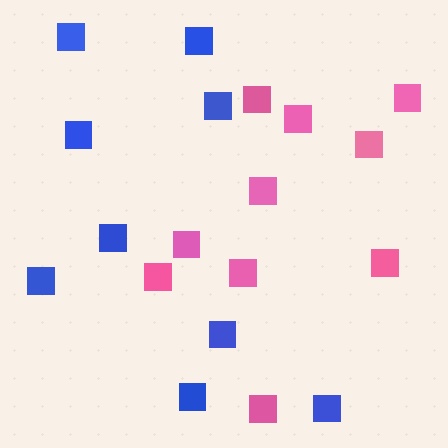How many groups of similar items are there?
There are 2 groups: one group of pink squares (10) and one group of blue squares (9).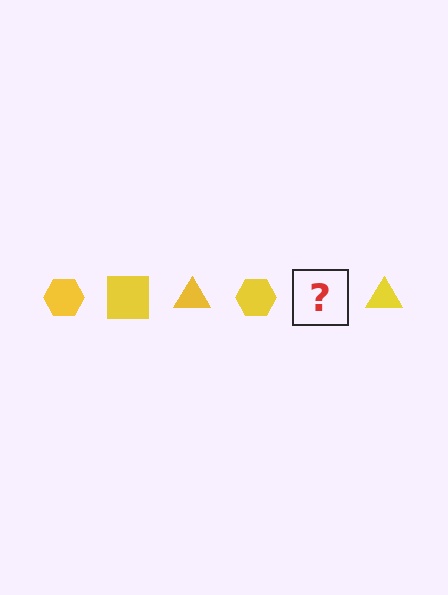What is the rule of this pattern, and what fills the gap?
The rule is that the pattern cycles through hexagon, square, triangle shapes in yellow. The gap should be filled with a yellow square.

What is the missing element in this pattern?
The missing element is a yellow square.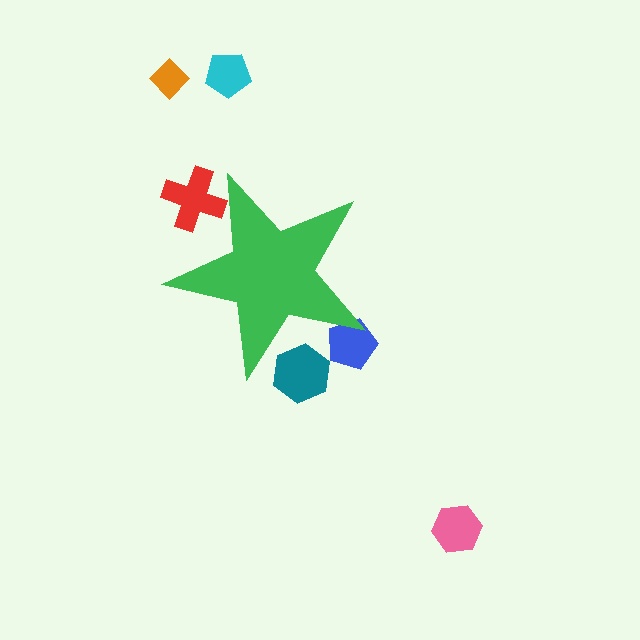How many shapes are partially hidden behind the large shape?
3 shapes are partially hidden.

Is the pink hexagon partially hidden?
No, the pink hexagon is fully visible.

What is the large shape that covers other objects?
A green star.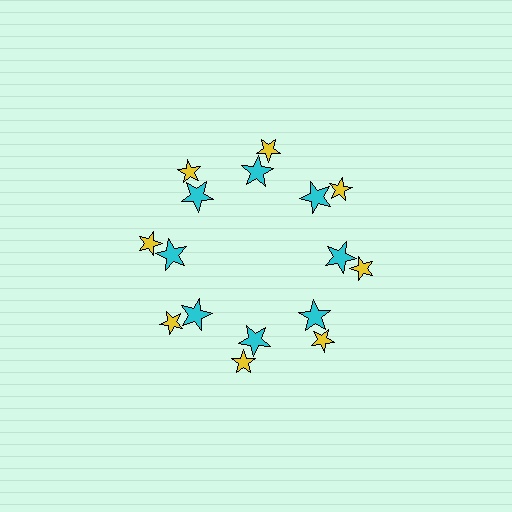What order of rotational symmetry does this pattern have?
This pattern has 8-fold rotational symmetry.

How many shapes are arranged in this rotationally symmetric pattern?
There are 16 shapes, arranged in 8 groups of 2.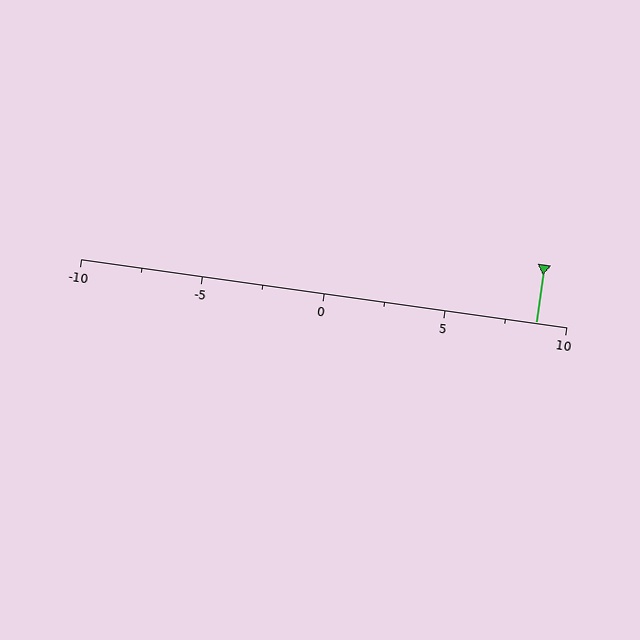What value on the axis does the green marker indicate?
The marker indicates approximately 8.8.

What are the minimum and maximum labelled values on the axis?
The axis runs from -10 to 10.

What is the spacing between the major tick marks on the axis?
The major ticks are spaced 5 apart.